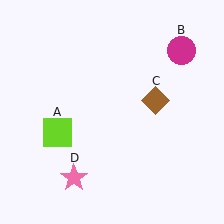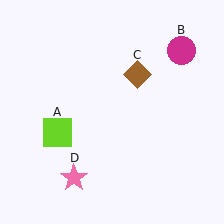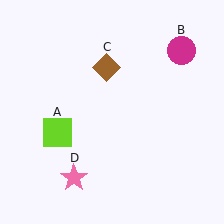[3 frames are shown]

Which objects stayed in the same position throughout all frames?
Lime square (object A) and magenta circle (object B) and pink star (object D) remained stationary.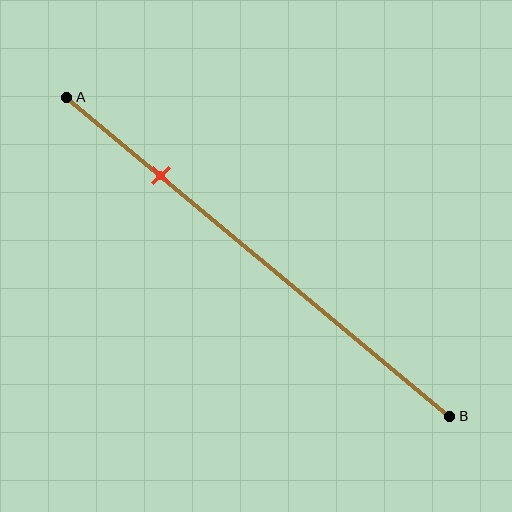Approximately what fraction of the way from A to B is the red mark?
The red mark is approximately 25% of the way from A to B.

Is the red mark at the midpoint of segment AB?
No, the mark is at about 25% from A, not at the 50% midpoint.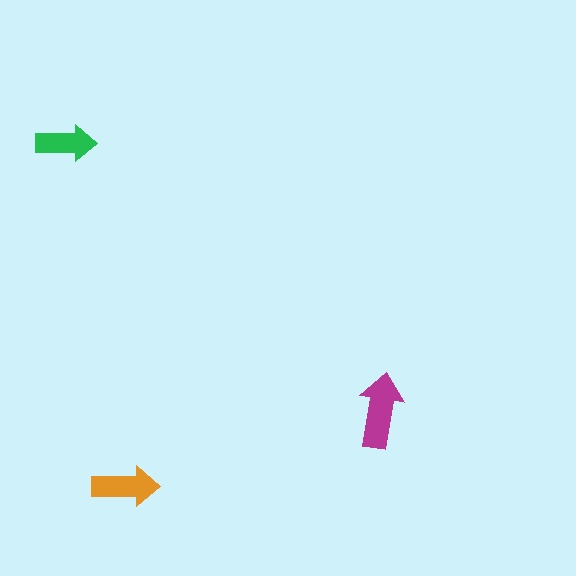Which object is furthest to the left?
The green arrow is leftmost.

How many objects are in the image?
There are 3 objects in the image.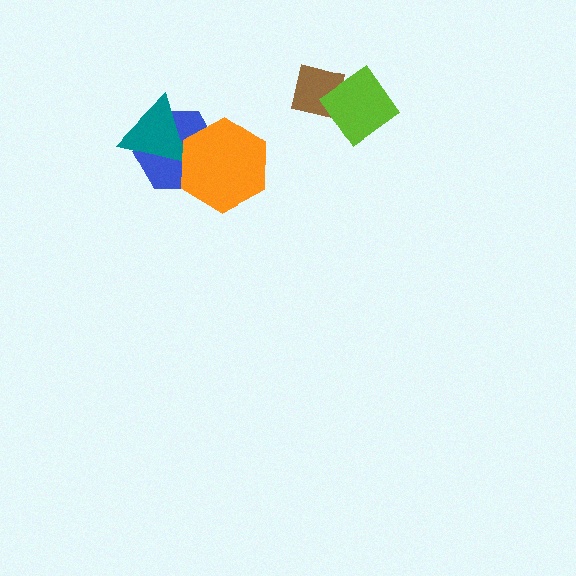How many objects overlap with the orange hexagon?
2 objects overlap with the orange hexagon.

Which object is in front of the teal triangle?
The orange hexagon is in front of the teal triangle.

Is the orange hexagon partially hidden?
No, no other shape covers it.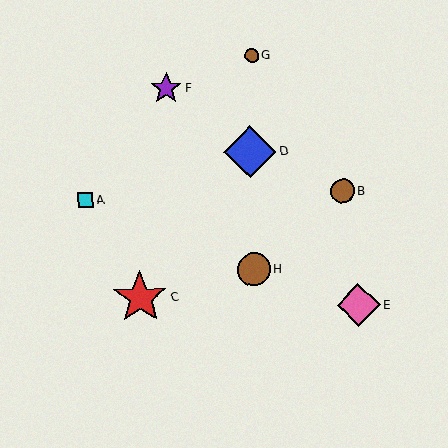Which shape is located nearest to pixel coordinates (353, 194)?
The brown circle (labeled B) at (343, 191) is nearest to that location.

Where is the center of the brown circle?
The center of the brown circle is at (252, 56).